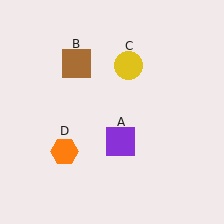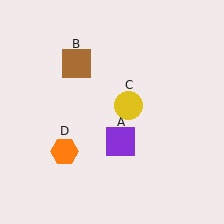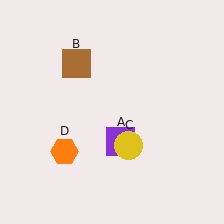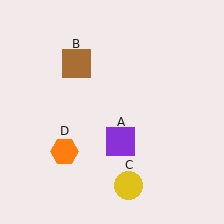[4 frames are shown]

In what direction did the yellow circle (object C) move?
The yellow circle (object C) moved down.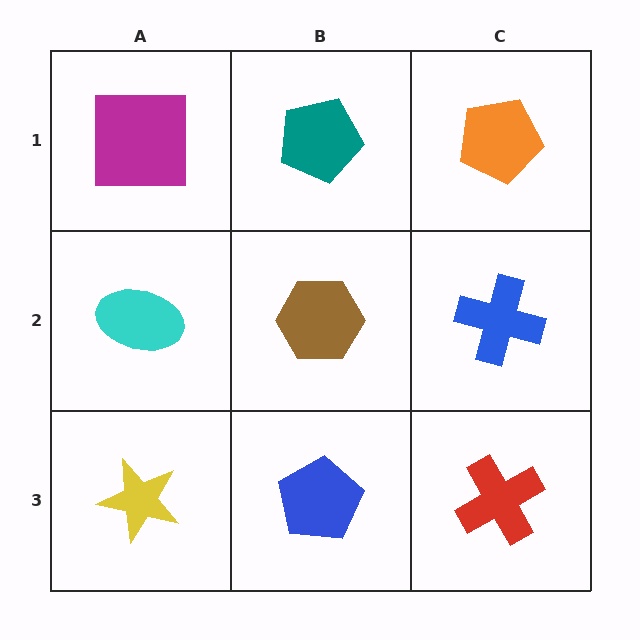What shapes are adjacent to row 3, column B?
A brown hexagon (row 2, column B), a yellow star (row 3, column A), a red cross (row 3, column C).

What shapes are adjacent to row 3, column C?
A blue cross (row 2, column C), a blue pentagon (row 3, column B).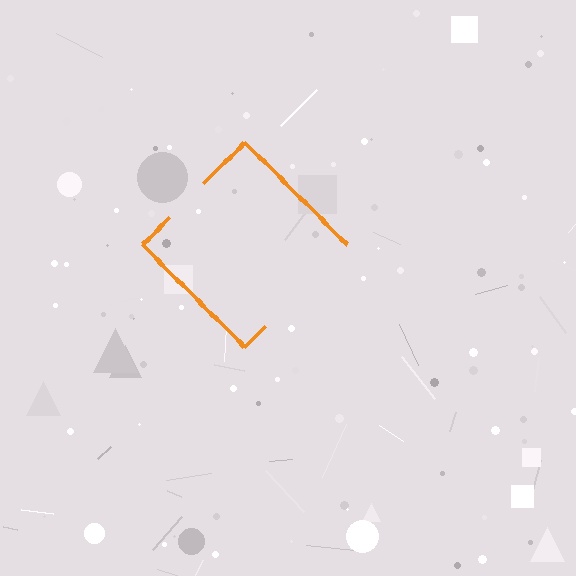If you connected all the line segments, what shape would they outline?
They would outline a diamond.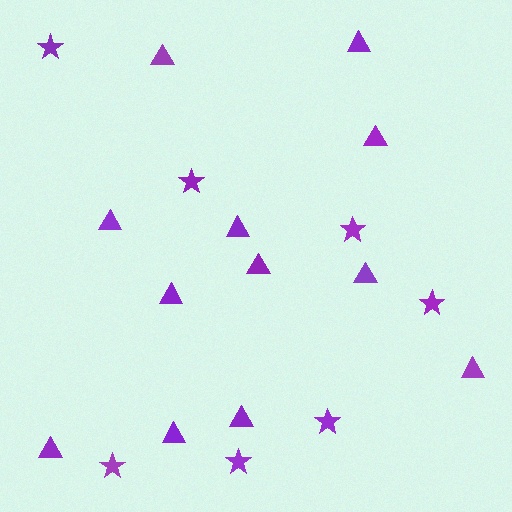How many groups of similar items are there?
There are 2 groups: one group of stars (7) and one group of triangles (12).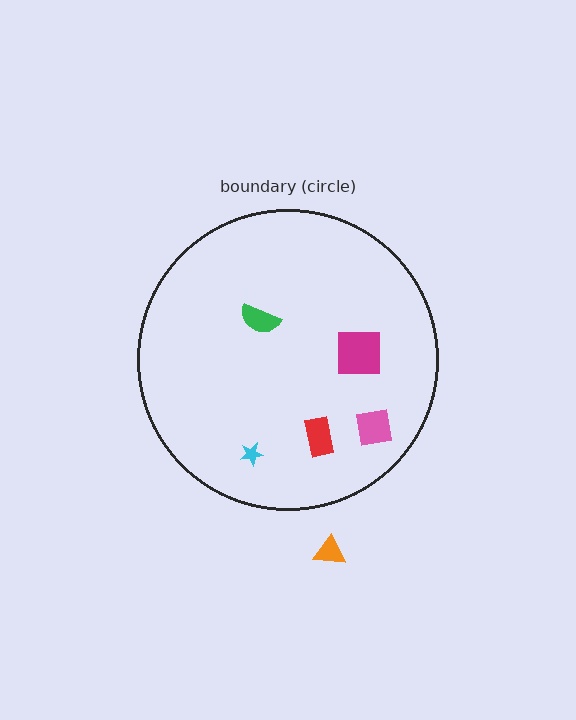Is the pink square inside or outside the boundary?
Inside.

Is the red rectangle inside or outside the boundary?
Inside.